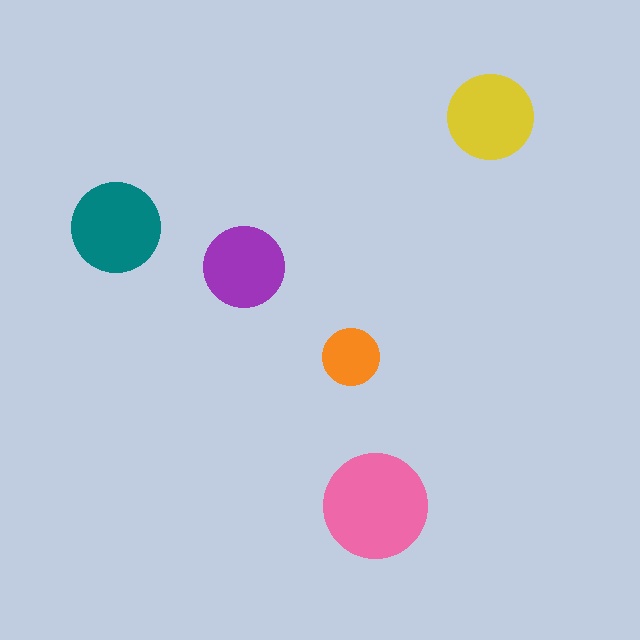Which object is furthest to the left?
The teal circle is leftmost.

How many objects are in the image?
There are 5 objects in the image.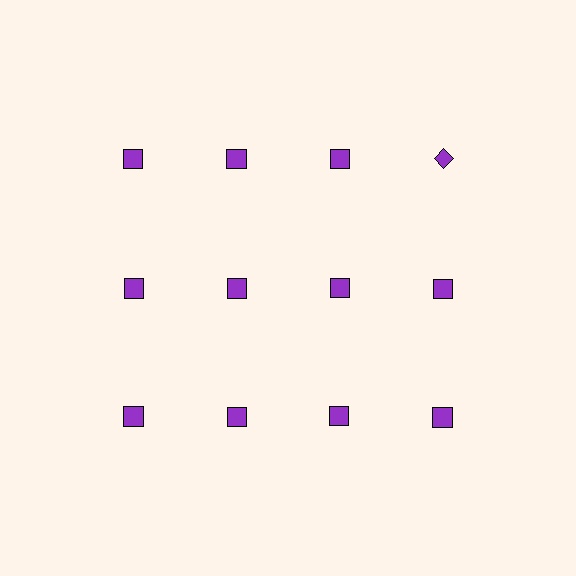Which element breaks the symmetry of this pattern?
The purple diamond in the top row, second from right column breaks the symmetry. All other shapes are purple squares.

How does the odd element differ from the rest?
It has a different shape: diamond instead of square.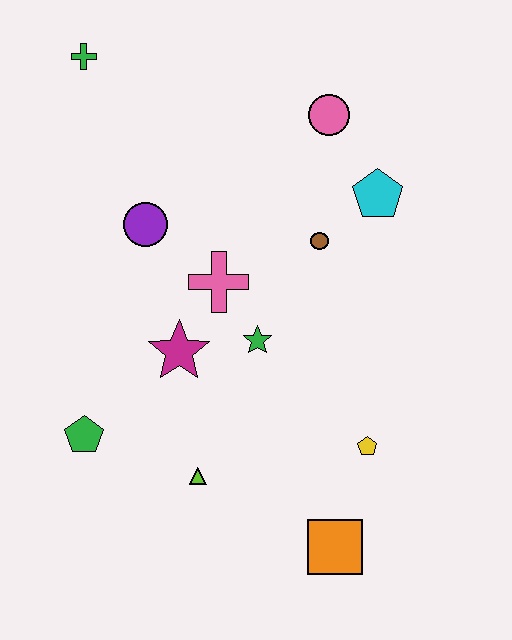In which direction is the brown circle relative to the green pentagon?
The brown circle is to the right of the green pentagon.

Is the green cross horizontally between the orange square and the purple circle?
No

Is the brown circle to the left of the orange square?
Yes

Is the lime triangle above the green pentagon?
No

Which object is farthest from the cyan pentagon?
The green pentagon is farthest from the cyan pentagon.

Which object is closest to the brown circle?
The cyan pentagon is closest to the brown circle.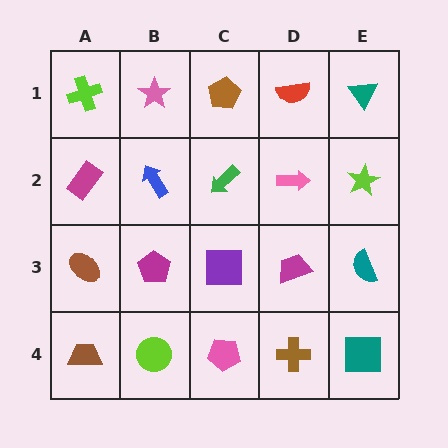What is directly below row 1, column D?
A pink arrow.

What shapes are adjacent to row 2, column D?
A red semicircle (row 1, column D), a magenta trapezoid (row 3, column D), a green arrow (row 2, column C), a lime star (row 2, column E).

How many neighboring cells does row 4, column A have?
2.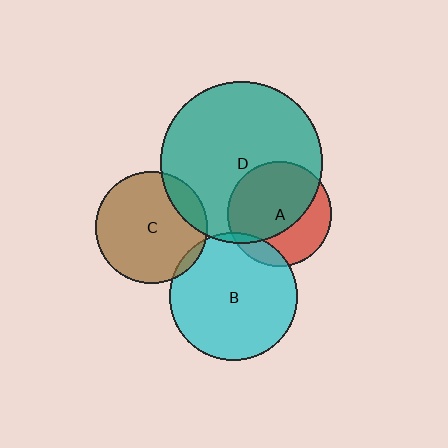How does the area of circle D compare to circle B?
Approximately 1.6 times.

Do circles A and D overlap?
Yes.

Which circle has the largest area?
Circle D (teal).